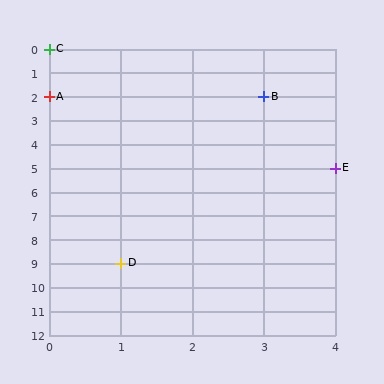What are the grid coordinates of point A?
Point A is at grid coordinates (0, 2).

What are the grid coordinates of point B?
Point B is at grid coordinates (3, 2).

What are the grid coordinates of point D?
Point D is at grid coordinates (1, 9).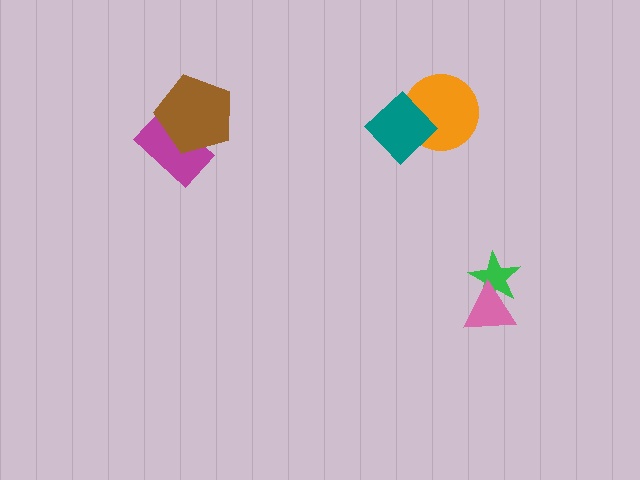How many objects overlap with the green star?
1 object overlaps with the green star.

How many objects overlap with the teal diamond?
1 object overlaps with the teal diamond.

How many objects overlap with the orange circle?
1 object overlaps with the orange circle.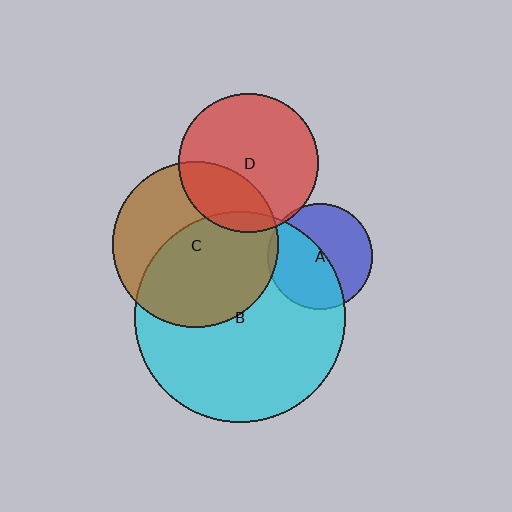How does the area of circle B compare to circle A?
Approximately 4.0 times.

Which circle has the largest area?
Circle B (cyan).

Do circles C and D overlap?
Yes.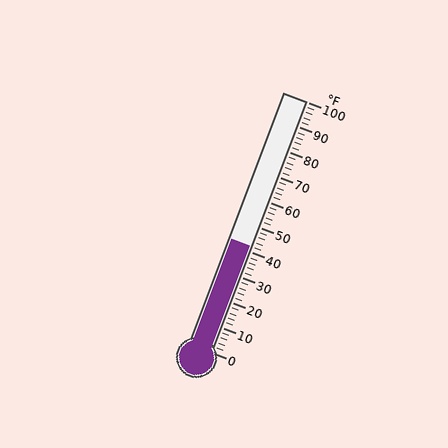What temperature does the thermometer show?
The thermometer shows approximately 42°F.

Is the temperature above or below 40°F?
The temperature is above 40°F.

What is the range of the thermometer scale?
The thermometer scale ranges from 0°F to 100°F.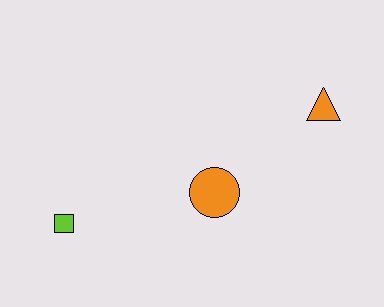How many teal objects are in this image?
There are no teal objects.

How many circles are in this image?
There is 1 circle.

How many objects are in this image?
There are 3 objects.